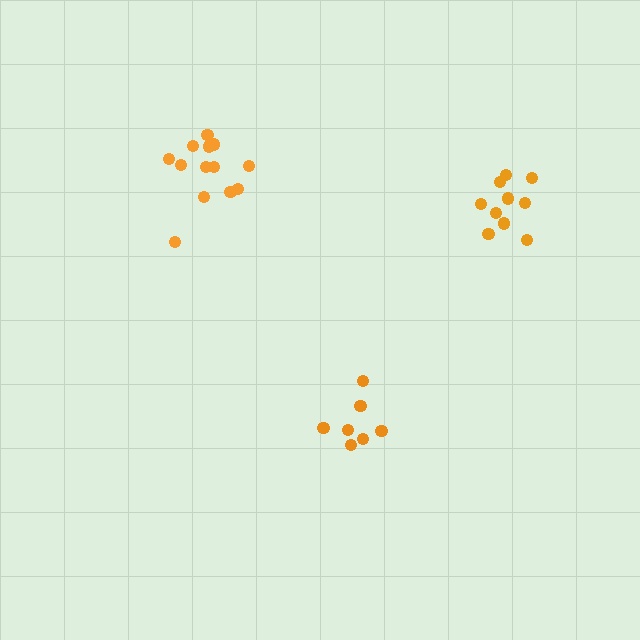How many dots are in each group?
Group 1: 7 dots, Group 2: 13 dots, Group 3: 10 dots (30 total).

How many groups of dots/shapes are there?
There are 3 groups.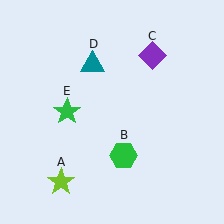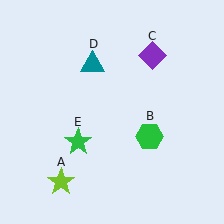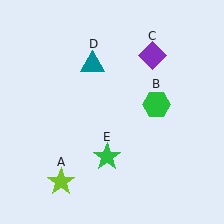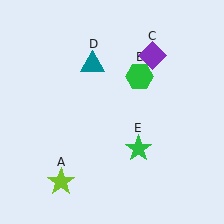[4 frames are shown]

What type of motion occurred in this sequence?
The green hexagon (object B), green star (object E) rotated counterclockwise around the center of the scene.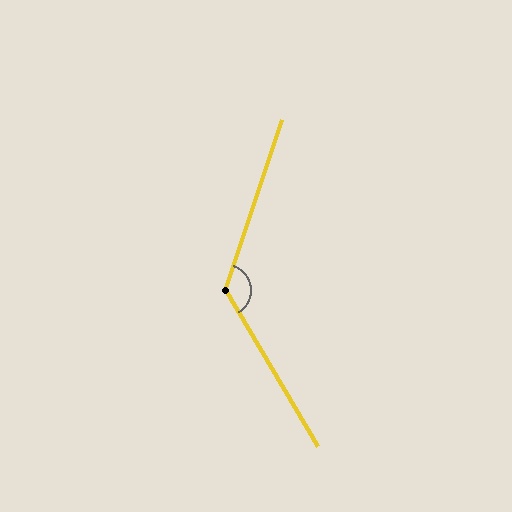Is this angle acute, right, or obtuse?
It is obtuse.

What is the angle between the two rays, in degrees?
Approximately 131 degrees.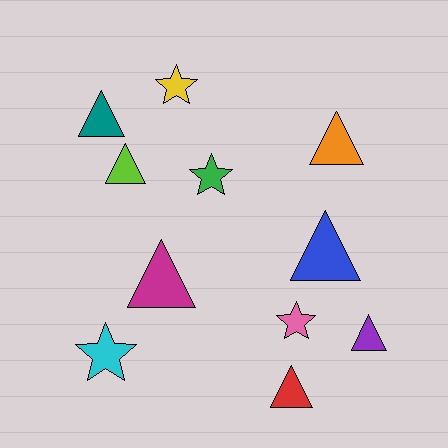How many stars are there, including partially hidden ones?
There are 4 stars.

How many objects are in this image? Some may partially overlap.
There are 11 objects.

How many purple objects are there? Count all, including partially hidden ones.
There is 1 purple object.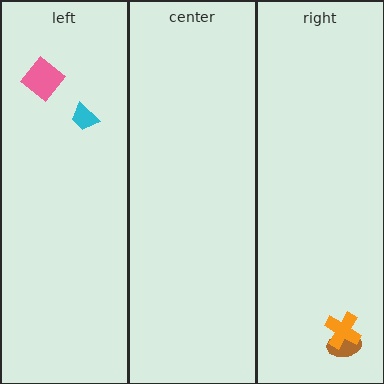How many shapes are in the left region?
2.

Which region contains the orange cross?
The right region.